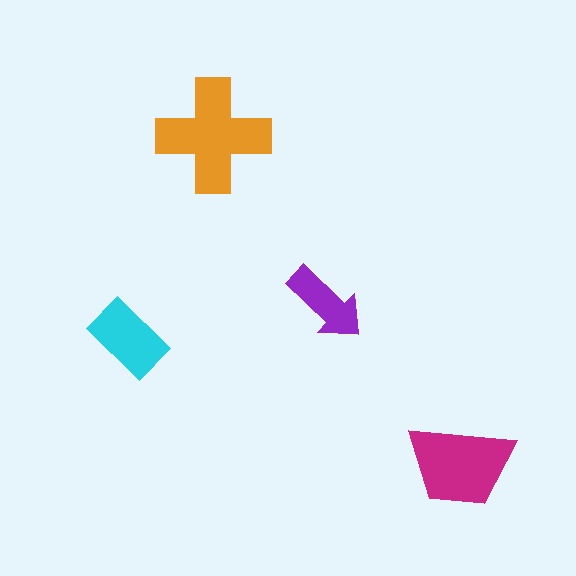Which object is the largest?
The orange cross.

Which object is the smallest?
The purple arrow.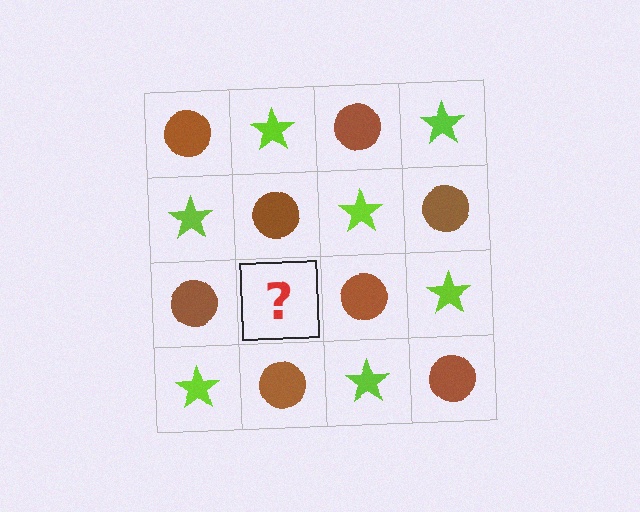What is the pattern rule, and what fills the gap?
The rule is that it alternates brown circle and lime star in a checkerboard pattern. The gap should be filled with a lime star.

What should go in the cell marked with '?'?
The missing cell should contain a lime star.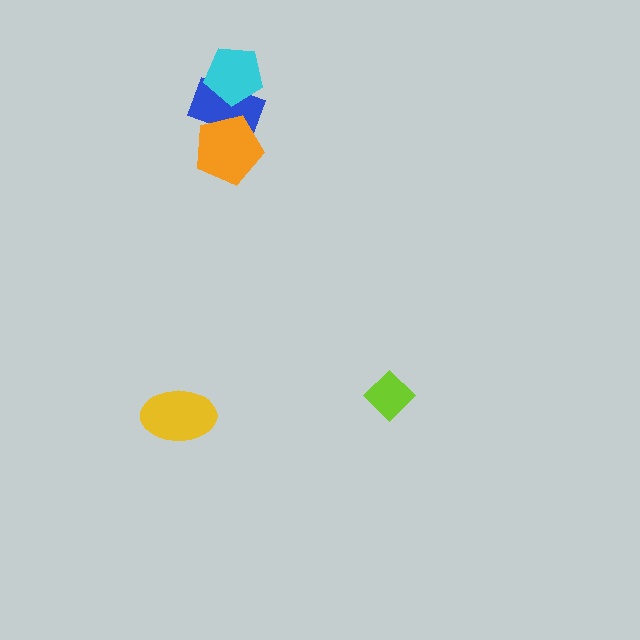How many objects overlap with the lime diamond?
0 objects overlap with the lime diamond.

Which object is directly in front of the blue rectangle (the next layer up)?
The orange pentagon is directly in front of the blue rectangle.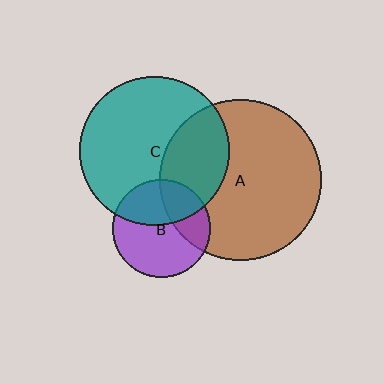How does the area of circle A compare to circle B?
Approximately 2.7 times.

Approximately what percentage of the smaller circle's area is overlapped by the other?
Approximately 40%.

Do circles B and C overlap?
Yes.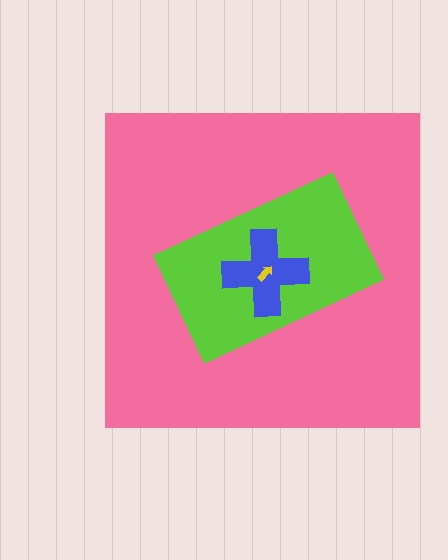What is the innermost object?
The yellow arrow.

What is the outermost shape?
The pink square.